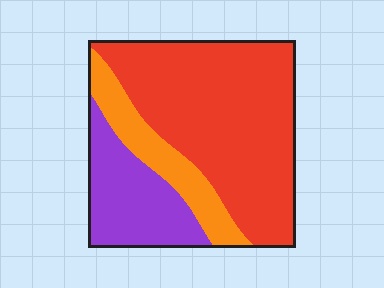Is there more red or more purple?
Red.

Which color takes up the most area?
Red, at roughly 60%.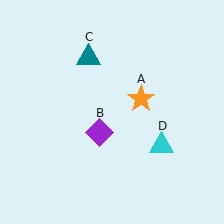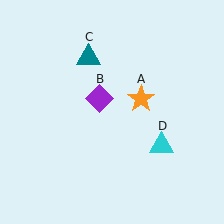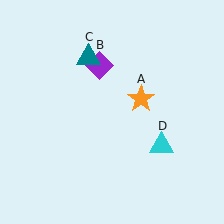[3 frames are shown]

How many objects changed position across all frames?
1 object changed position: purple diamond (object B).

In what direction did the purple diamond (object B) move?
The purple diamond (object B) moved up.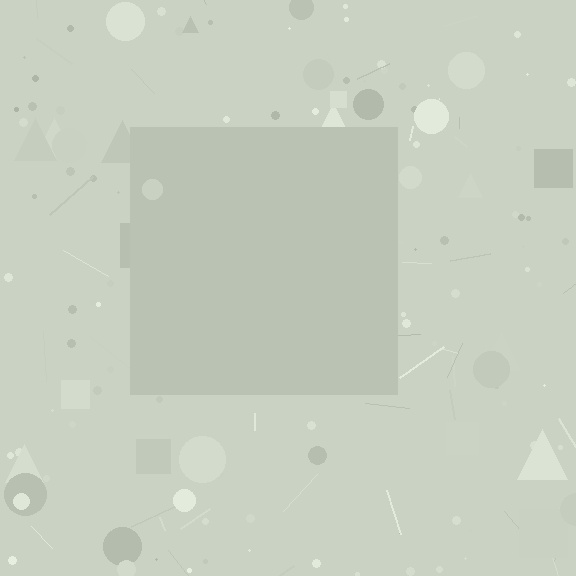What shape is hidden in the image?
A square is hidden in the image.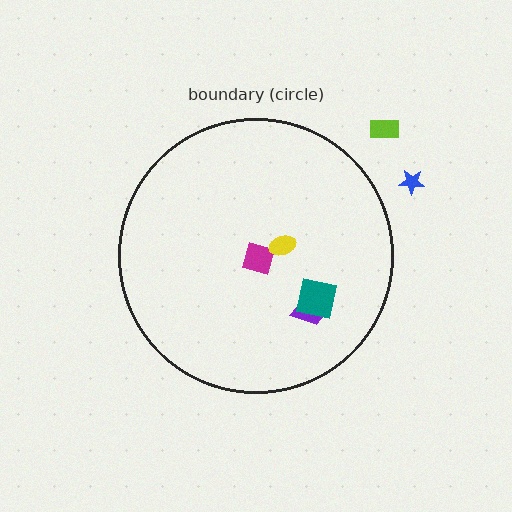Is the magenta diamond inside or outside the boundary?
Inside.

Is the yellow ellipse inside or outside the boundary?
Inside.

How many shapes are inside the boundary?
4 inside, 2 outside.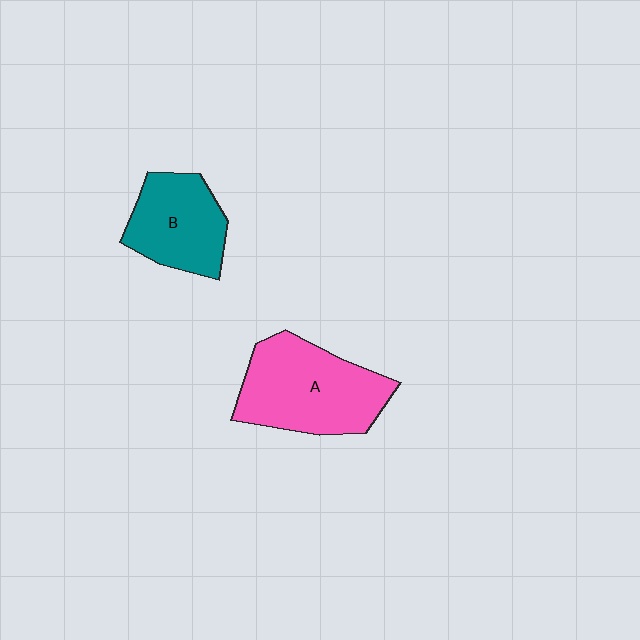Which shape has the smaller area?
Shape B (teal).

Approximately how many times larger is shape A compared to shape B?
Approximately 1.4 times.